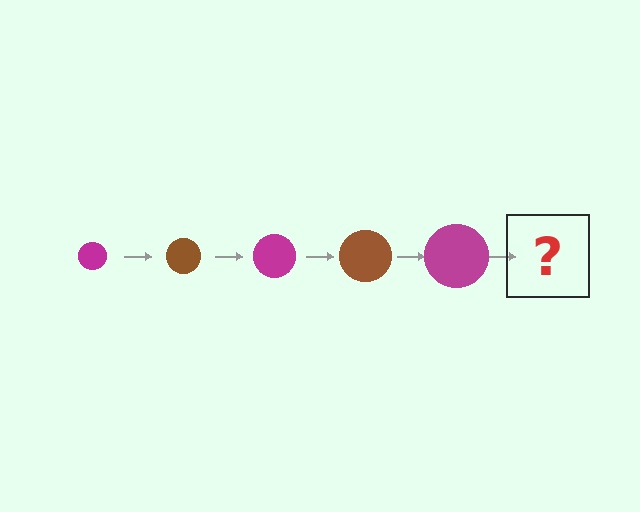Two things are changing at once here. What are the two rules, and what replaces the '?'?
The two rules are that the circle grows larger each step and the color cycles through magenta and brown. The '?' should be a brown circle, larger than the previous one.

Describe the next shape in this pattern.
It should be a brown circle, larger than the previous one.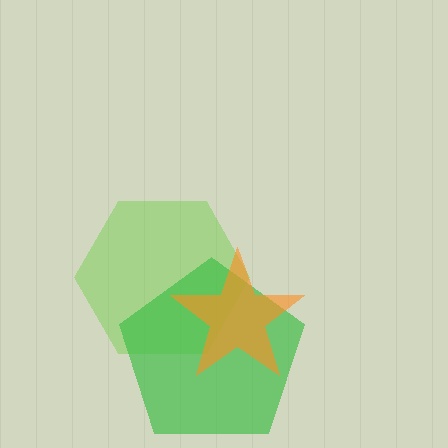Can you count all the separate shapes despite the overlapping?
Yes, there are 3 separate shapes.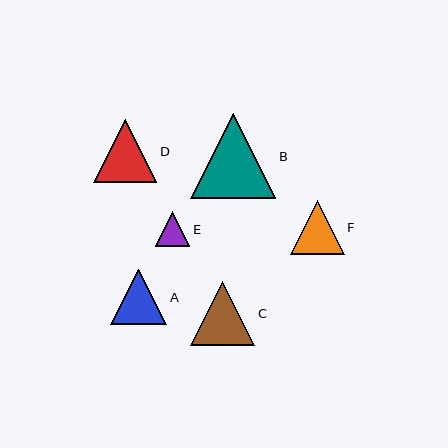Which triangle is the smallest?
Triangle E is the smallest with a size of approximately 35 pixels.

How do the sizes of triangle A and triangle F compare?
Triangle A and triangle F are approximately the same size.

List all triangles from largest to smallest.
From largest to smallest: B, C, D, A, F, E.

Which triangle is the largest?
Triangle B is the largest with a size of approximately 85 pixels.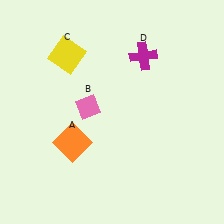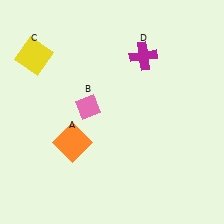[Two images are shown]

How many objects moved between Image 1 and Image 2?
1 object moved between the two images.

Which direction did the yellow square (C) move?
The yellow square (C) moved left.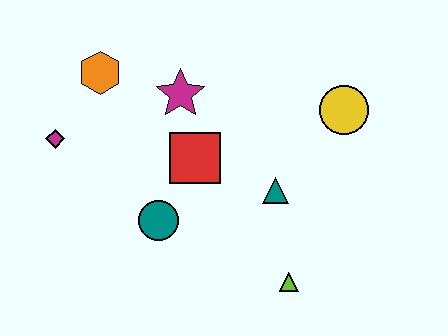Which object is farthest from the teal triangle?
The magenta diamond is farthest from the teal triangle.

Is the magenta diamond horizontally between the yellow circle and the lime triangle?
No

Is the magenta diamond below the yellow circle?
Yes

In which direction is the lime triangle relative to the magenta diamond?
The lime triangle is to the right of the magenta diamond.